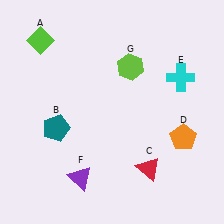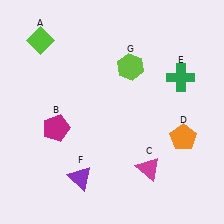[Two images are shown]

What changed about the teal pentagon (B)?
In Image 1, B is teal. In Image 2, it changed to magenta.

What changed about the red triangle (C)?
In Image 1, C is red. In Image 2, it changed to magenta.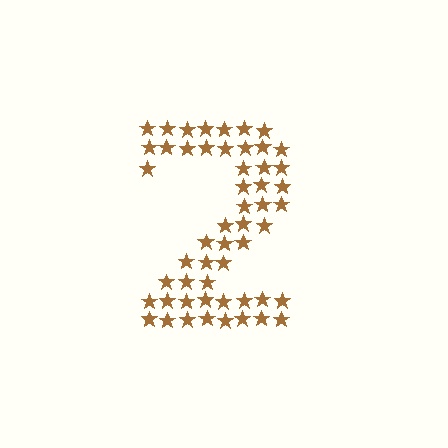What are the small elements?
The small elements are stars.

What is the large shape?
The large shape is the digit 2.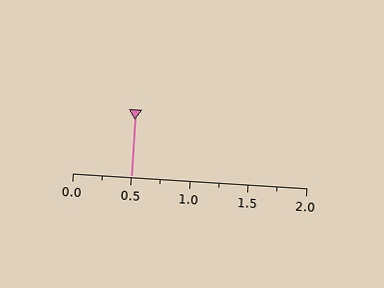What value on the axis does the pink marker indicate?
The marker indicates approximately 0.5.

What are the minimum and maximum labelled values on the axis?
The axis runs from 0.0 to 2.0.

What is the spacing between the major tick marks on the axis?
The major ticks are spaced 0.5 apart.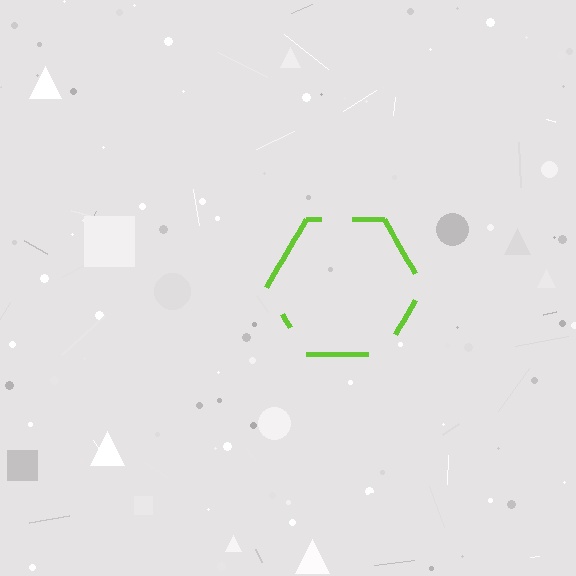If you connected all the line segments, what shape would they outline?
They would outline a hexagon.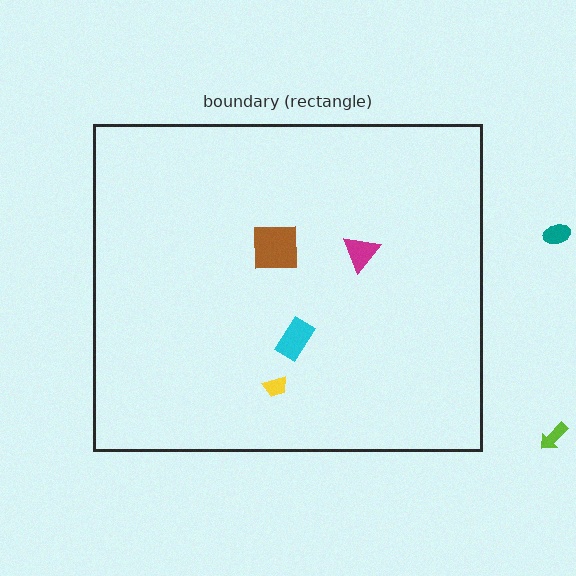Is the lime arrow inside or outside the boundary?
Outside.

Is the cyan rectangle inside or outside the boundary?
Inside.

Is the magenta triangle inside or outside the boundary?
Inside.